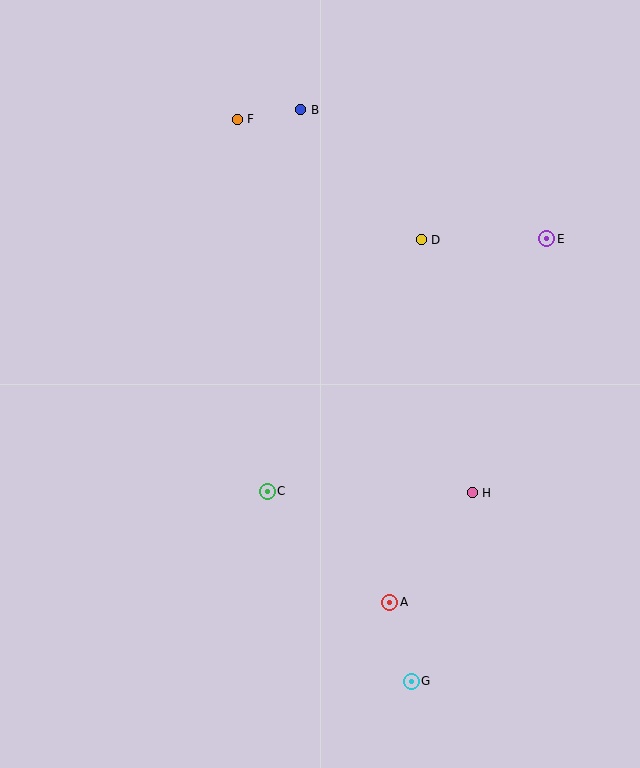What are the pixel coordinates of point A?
Point A is at (390, 602).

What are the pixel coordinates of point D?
Point D is at (421, 240).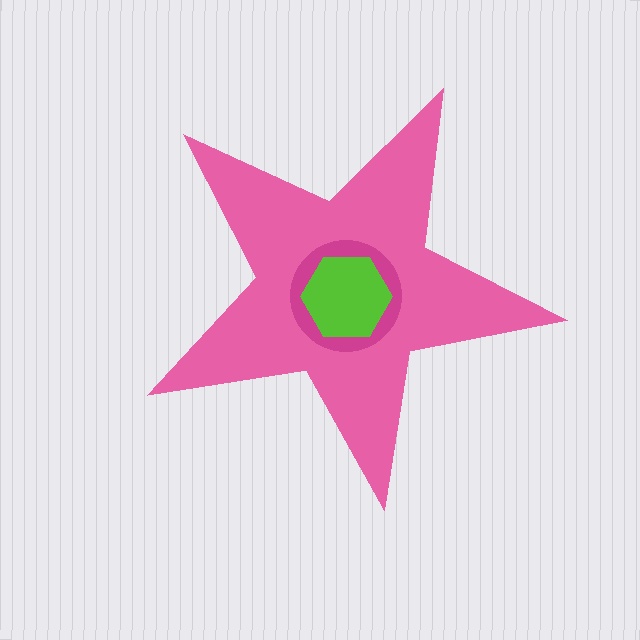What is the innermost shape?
The lime hexagon.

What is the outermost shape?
The pink star.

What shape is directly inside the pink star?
The magenta circle.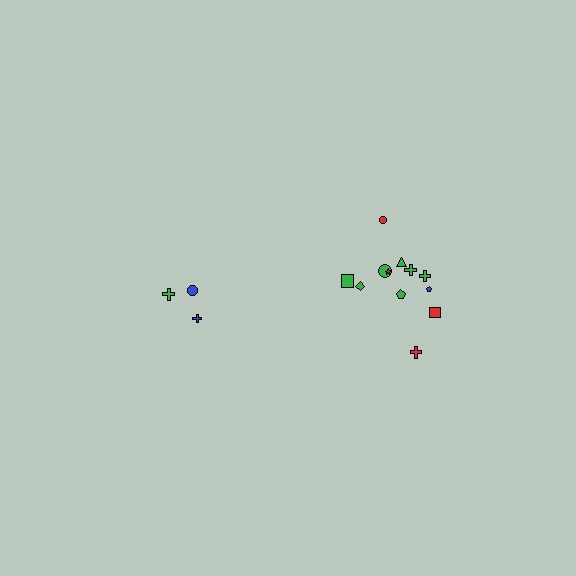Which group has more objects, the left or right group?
The right group.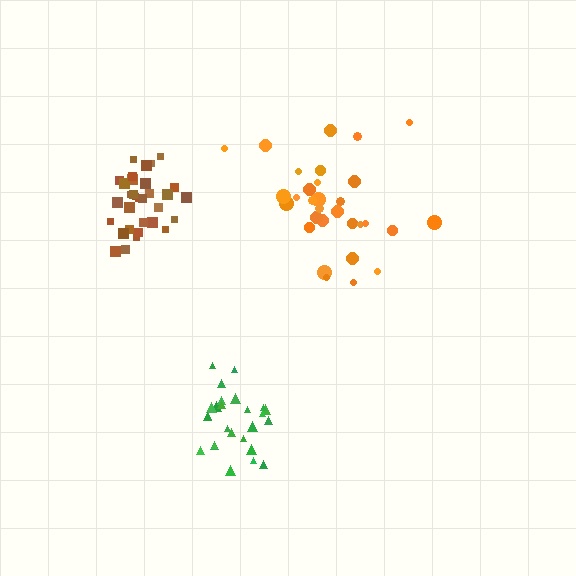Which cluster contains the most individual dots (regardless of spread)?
Brown (32).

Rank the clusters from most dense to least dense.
green, brown, orange.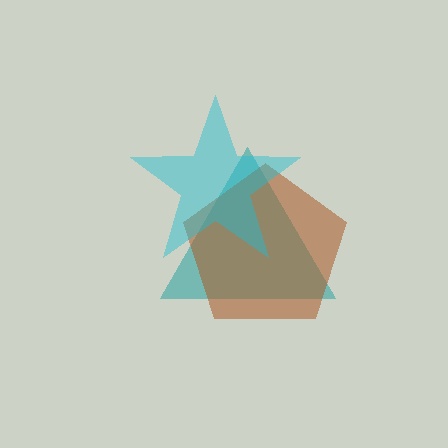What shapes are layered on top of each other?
The layered shapes are: a teal triangle, a brown pentagon, a cyan star.